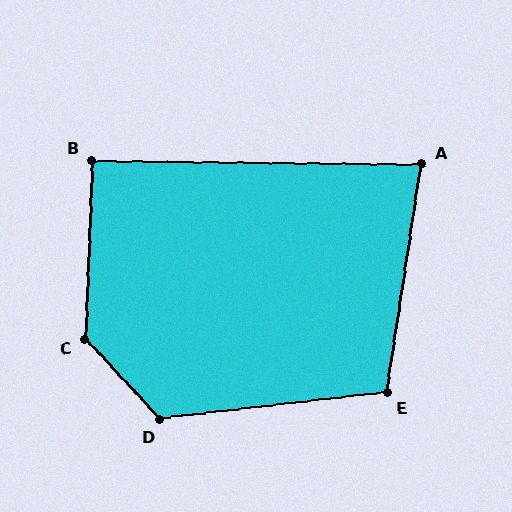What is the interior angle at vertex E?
Approximately 105 degrees (obtuse).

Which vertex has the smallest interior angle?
A, at approximately 82 degrees.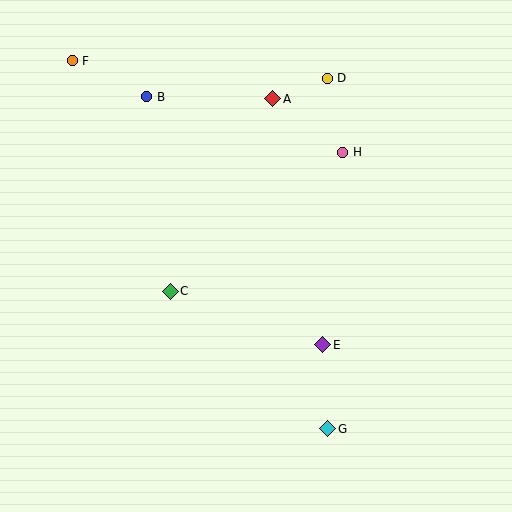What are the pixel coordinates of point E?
Point E is at (323, 345).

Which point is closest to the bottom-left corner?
Point C is closest to the bottom-left corner.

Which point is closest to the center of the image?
Point C at (170, 291) is closest to the center.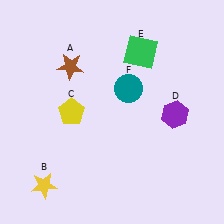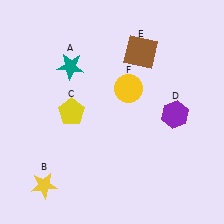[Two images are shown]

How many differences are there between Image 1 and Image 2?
There are 3 differences between the two images.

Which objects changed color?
A changed from brown to teal. E changed from green to brown. F changed from teal to yellow.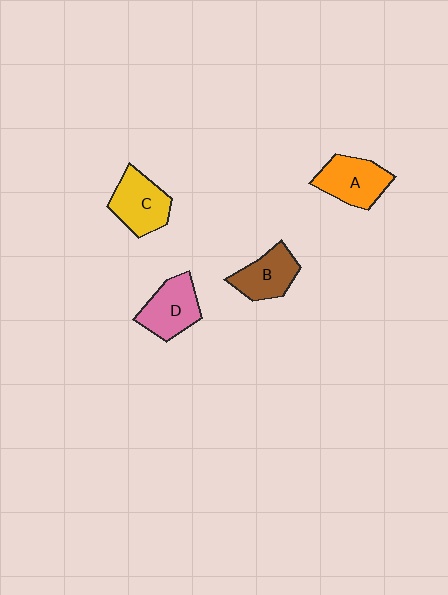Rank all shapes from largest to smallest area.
From largest to smallest: A (orange), C (yellow), D (pink), B (brown).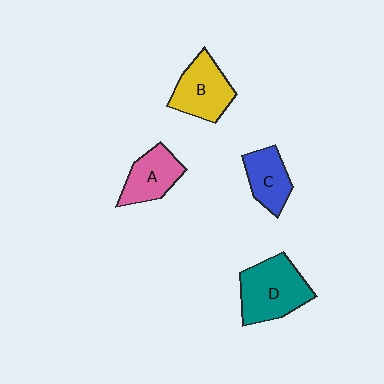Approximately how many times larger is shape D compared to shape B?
Approximately 1.3 times.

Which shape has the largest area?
Shape D (teal).